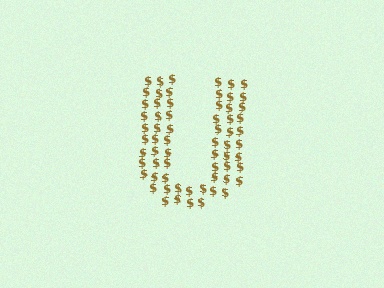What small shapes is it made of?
It is made of small dollar signs.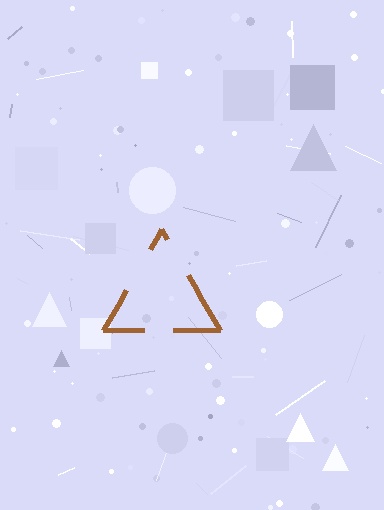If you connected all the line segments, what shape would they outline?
They would outline a triangle.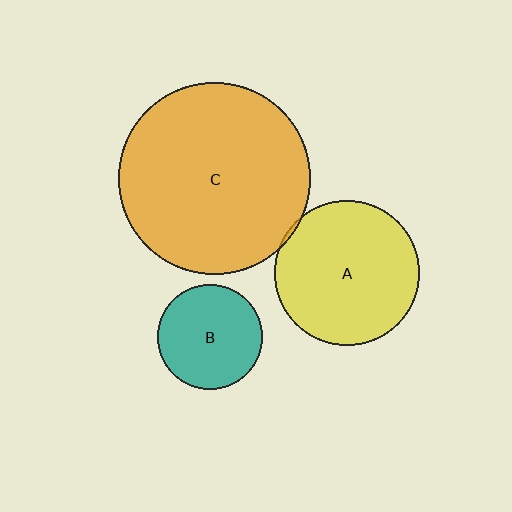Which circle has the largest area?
Circle C (orange).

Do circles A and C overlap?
Yes.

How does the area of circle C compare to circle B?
Approximately 3.3 times.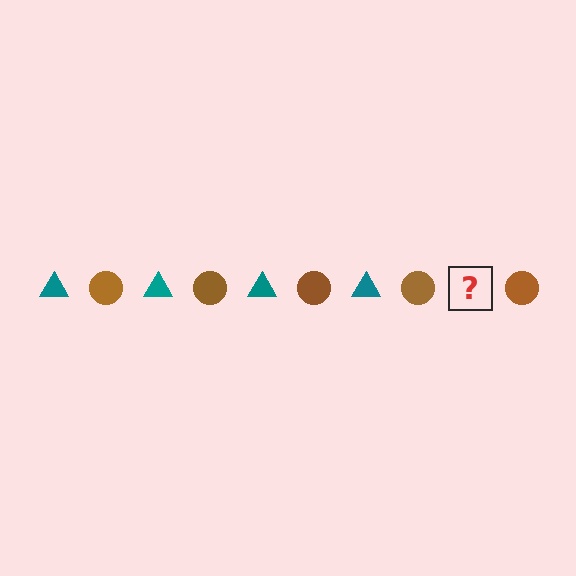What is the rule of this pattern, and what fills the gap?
The rule is that the pattern alternates between teal triangle and brown circle. The gap should be filled with a teal triangle.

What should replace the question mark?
The question mark should be replaced with a teal triangle.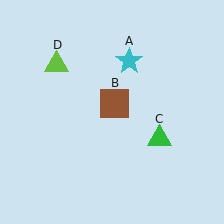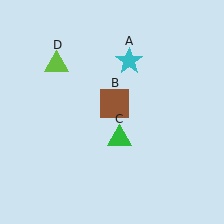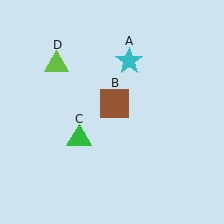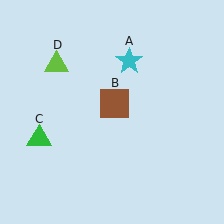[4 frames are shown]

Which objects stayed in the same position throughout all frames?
Cyan star (object A) and brown square (object B) and lime triangle (object D) remained stationary.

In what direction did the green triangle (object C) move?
The green triangle (object C) moved left.